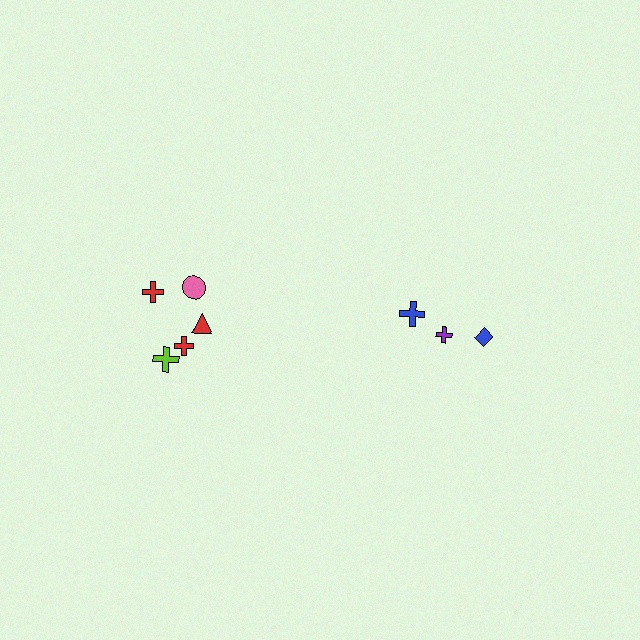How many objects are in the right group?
There are 3 objects.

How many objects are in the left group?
There are 5 objects.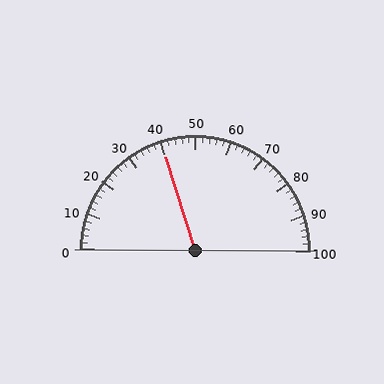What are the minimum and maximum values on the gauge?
The gauge ranges from 0 to 100.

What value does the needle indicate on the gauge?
The needle indicates approximately 40.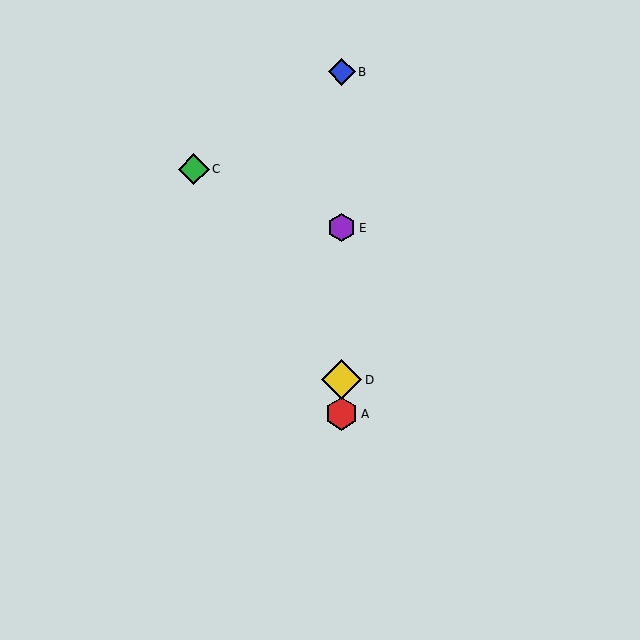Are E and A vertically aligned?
Yes, both are at x≈342.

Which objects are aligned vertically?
Objects A, B, D, E are aligned vertically.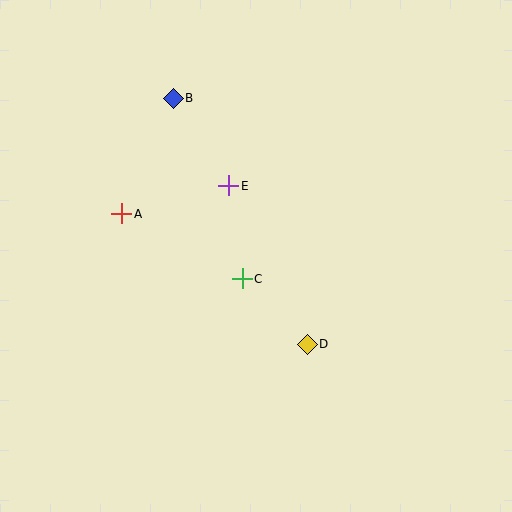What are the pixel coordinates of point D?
Point D is at (307, 344).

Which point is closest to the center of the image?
Point C at (242, 279) is closest to the center.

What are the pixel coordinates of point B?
Point B is at (173, 98).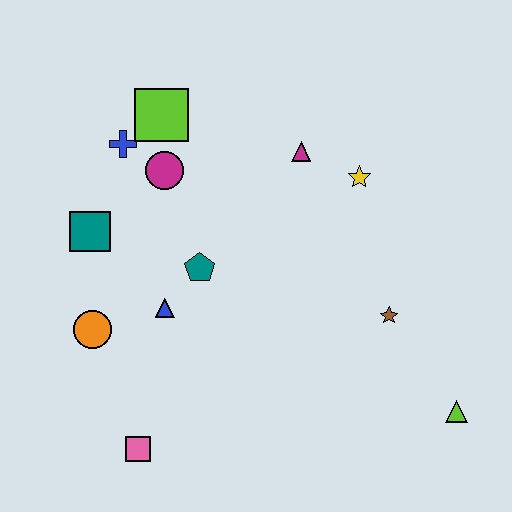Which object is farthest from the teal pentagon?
The lime triangle is farthest from the teal pentagon.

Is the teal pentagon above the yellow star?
No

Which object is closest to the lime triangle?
The brown star is closest to the lime triangle.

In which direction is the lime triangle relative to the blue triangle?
The lime triangle is to the right of the blue triangle.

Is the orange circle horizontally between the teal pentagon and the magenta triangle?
No